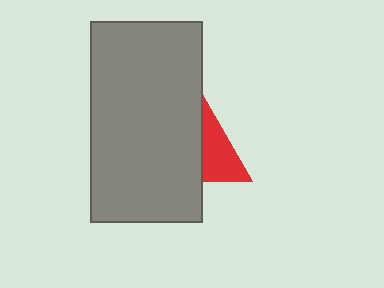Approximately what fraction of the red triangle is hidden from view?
Roughly 52% of the red triangle is hidden behind the gray rectangle.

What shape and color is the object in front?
The object in front is a gray rectangle.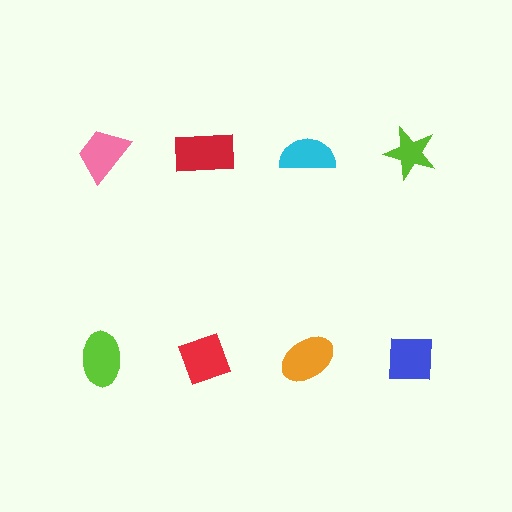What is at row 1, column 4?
A lime star.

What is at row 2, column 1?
A lime ellipse.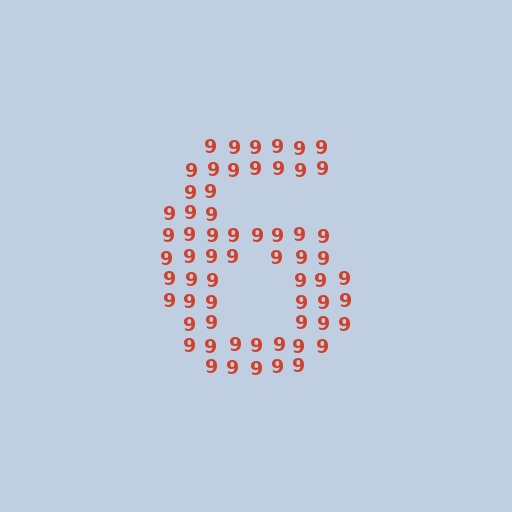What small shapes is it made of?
It is made of small digit 9's.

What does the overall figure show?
The overall figure shows the digit 6.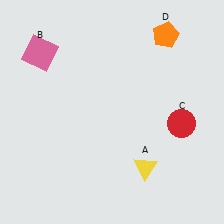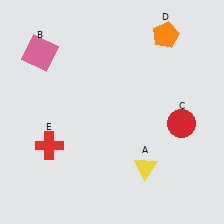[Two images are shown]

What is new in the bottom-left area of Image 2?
A red cross (E) was added in the bottom-left area of Image 2.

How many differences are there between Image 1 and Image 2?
There is 1 difference between the two images.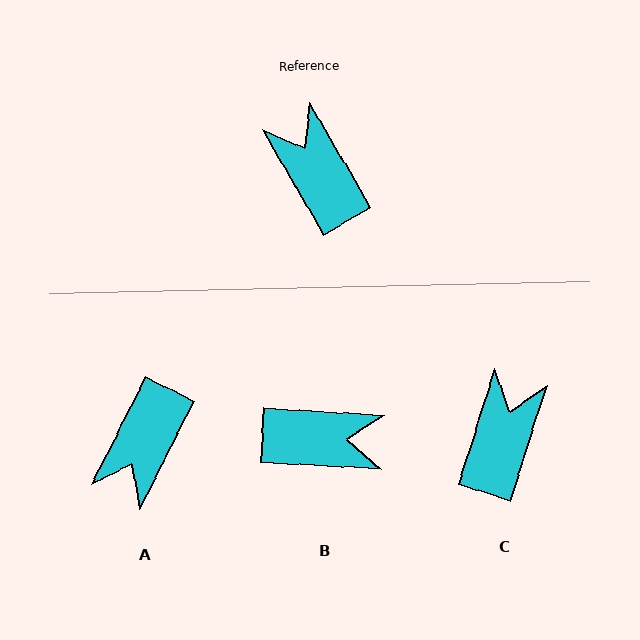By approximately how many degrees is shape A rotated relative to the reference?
Approximately 123 degrees counter-clockwise.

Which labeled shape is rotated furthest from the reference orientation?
B, about 123 degrees away.